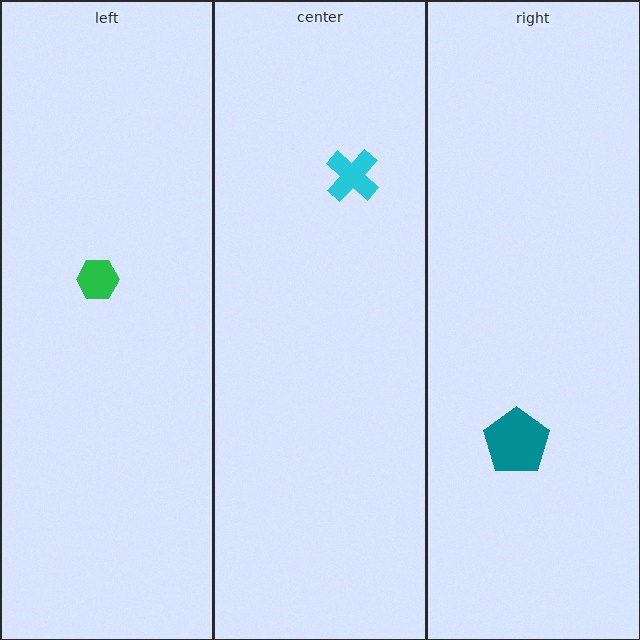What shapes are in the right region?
The teal pentagon.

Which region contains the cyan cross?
The center region.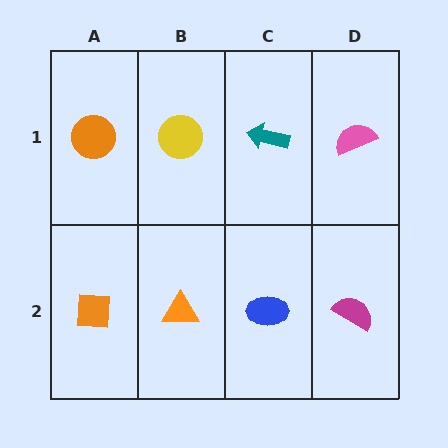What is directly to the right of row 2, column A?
An orange triangle.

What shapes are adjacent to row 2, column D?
A pink semicircle (row 1, column D), a blue ellipse (row 2, column C).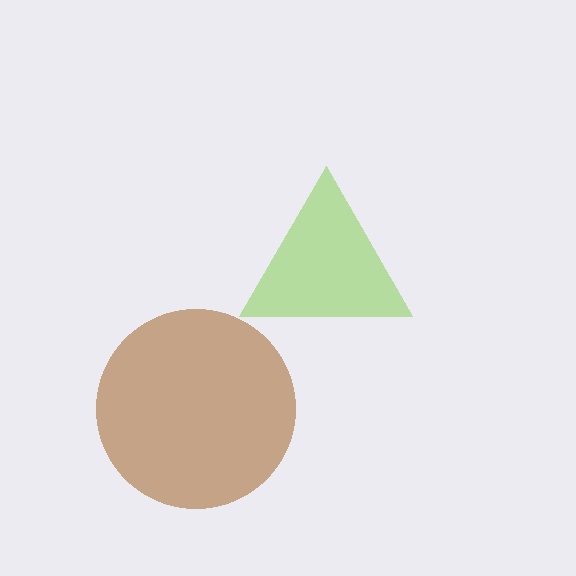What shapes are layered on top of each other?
The layered shapes are: a lime triangle, a brown circle.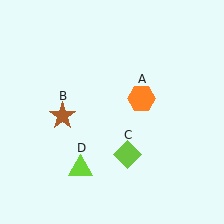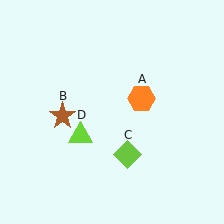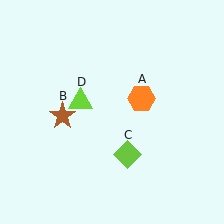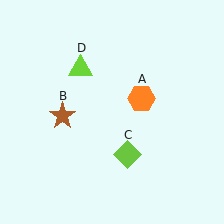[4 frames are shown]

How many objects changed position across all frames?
1 object changed position: lime triangle (object D).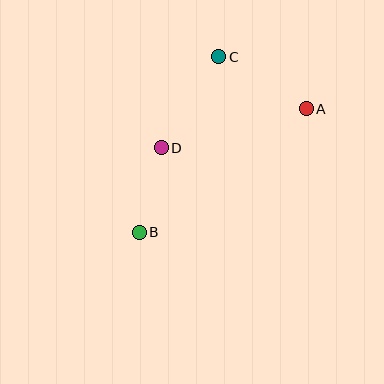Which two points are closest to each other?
Points B and D are closest to each other.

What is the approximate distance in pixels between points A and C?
The distance between A and C is approximately 101 pixels.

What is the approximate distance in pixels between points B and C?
The distance between B and C is approximately 193 pixels.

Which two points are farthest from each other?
Points A and B are farthest from each other.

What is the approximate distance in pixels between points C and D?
The distance between C and D is approximately 108 pixels.